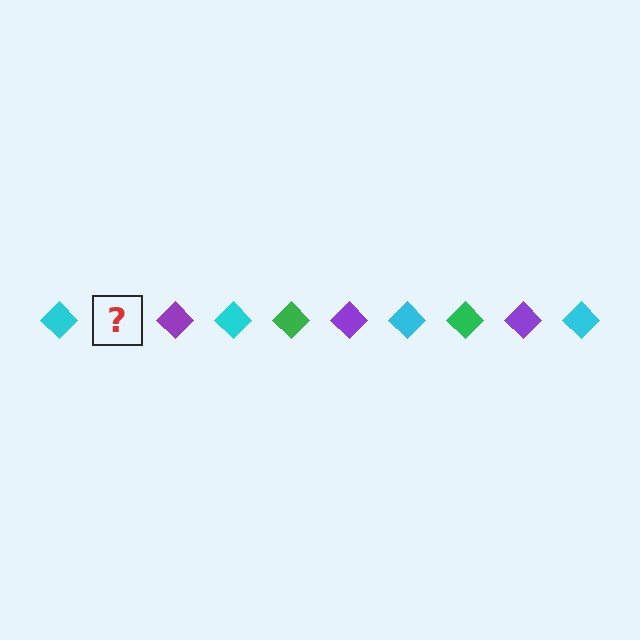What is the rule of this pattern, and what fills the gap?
The rule is that the pattern cycles through cyan, green, purple diamonds. The gap should be filled with a green diamond.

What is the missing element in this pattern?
The missing element is a green diamond.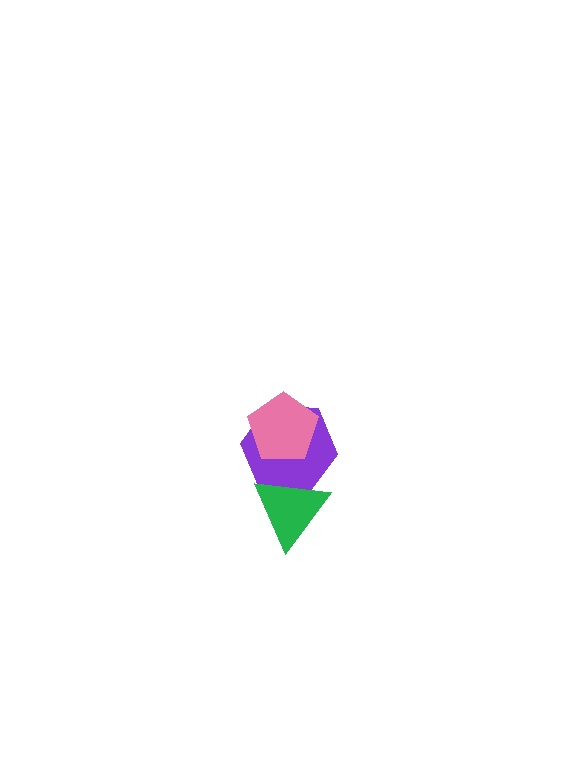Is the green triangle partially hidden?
No, no other shape covers it.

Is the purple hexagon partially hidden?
Yes, it is partially covered by another shape.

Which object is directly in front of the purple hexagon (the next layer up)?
The green triangle is directly in front of the purple hexagon.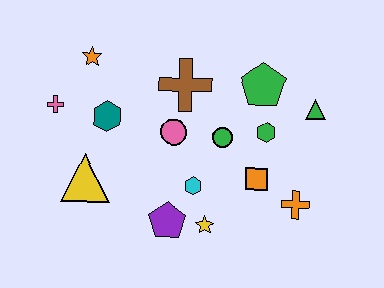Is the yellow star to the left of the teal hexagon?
No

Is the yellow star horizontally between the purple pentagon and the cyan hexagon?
No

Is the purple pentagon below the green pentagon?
Yes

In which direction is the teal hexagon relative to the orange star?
The teal hexagon is below the orange star.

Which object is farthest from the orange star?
The orange cross is farthest from the orange star.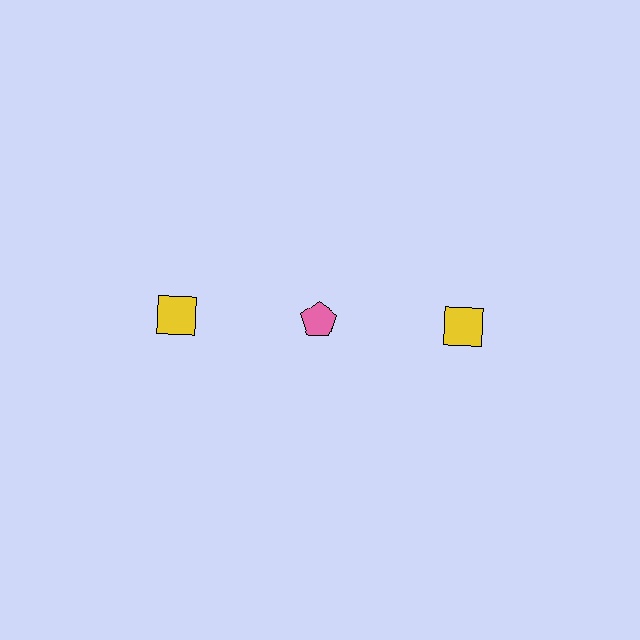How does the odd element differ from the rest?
It differs in both color (pink instead of yellow) and shape (pentagon instead of square).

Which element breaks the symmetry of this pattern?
The pink pentagon in the top row, second from left column breaks the symmetry. All other shapes are yellow squares.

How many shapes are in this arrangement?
There are 3 shapes arranged in a grid pattern.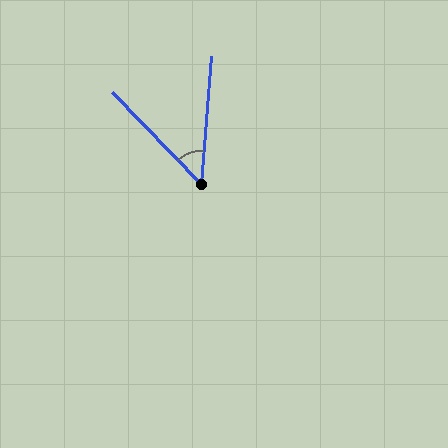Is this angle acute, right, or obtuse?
It is acute.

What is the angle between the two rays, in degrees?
Approximately 49 degrees.